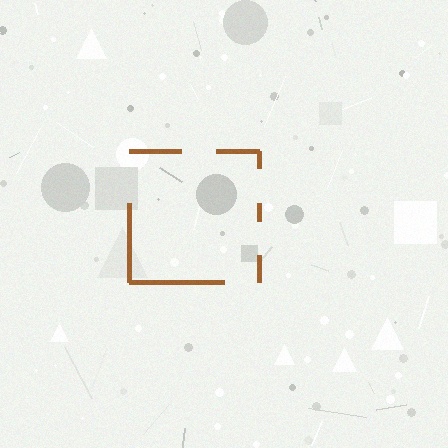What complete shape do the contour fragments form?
The contour fragments form a square.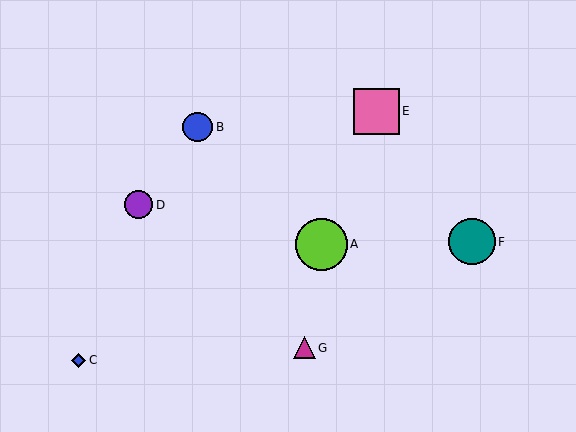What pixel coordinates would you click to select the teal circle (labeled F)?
Click at (472, 242) to select the teal circle F.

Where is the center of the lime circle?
The center of the lime circle is at (321, 244).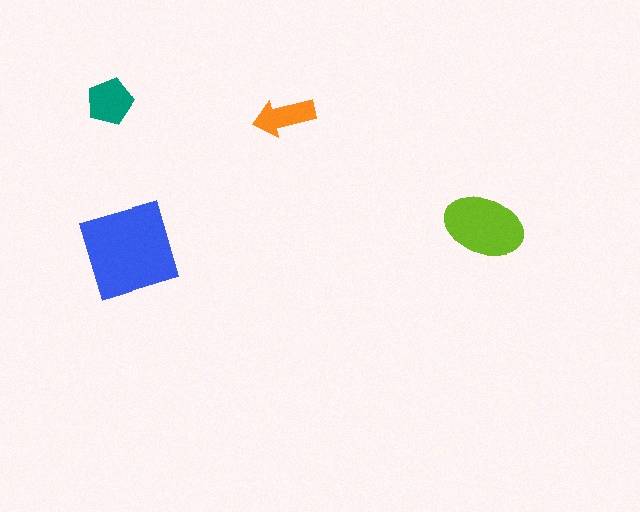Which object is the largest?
The blue diamond.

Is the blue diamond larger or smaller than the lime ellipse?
Larger.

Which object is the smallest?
The orange arrow.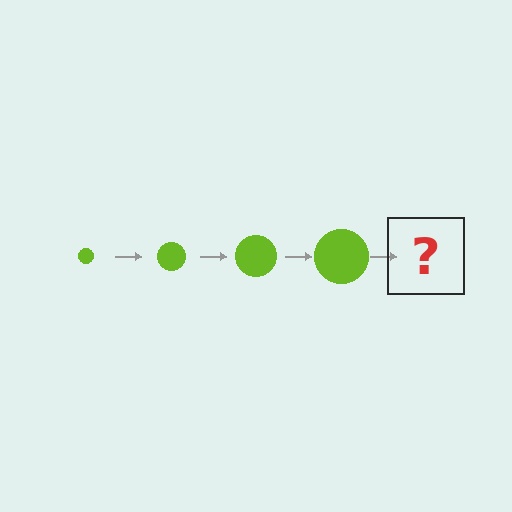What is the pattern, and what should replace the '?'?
The pattern is that the circle gets progressively larger each step. The '?' should be a lime circle, larger than the previous one.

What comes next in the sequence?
The next element should be a lime circle, larger than the previous one.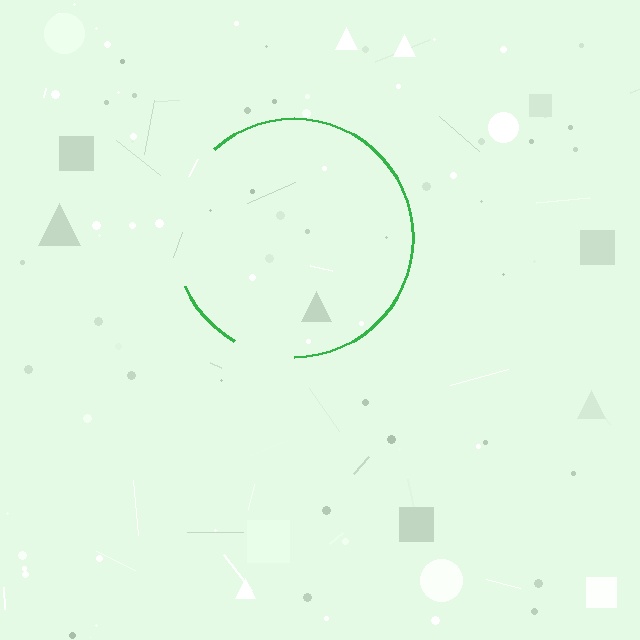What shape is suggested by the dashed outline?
The dashed outline suggests a circle.